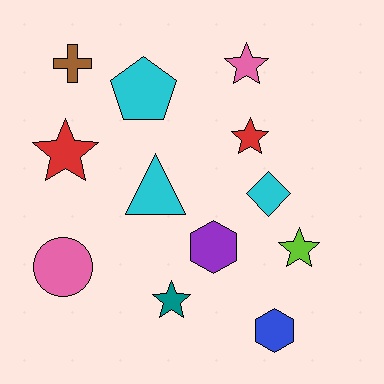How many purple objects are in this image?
There is 1 purple object.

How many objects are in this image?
There are 12 objects.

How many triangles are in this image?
There is 1 triangle.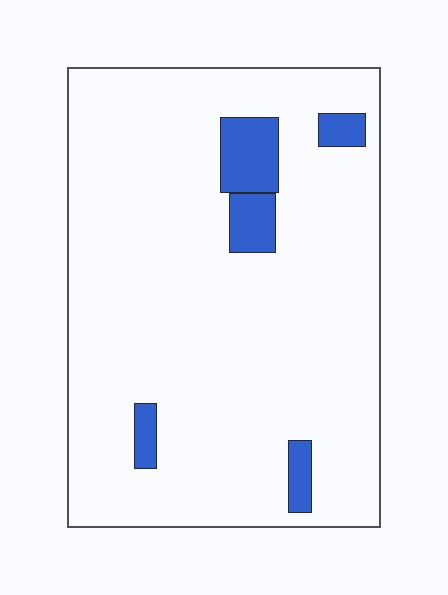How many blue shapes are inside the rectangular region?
5.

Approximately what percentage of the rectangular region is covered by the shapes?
Approximately 10%.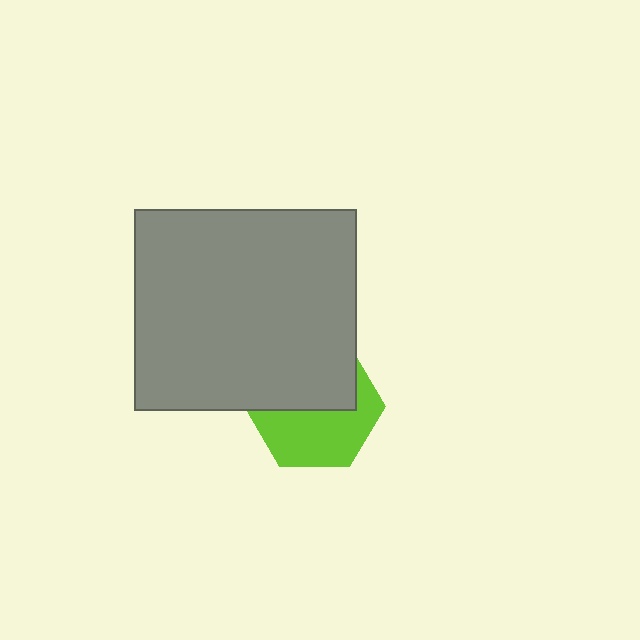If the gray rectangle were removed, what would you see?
You would see the complete lime hexagon.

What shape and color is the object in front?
The object in front is a gray rectangle.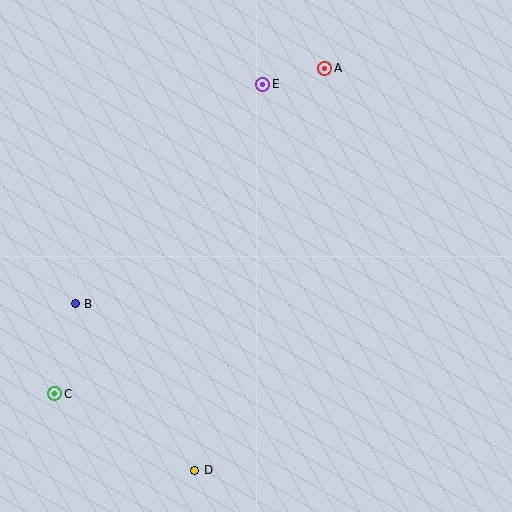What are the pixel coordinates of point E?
Point E is at (263, 84).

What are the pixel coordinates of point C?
Point C is at (55, 394).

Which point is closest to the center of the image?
Point E at (263, 84) is closest to the center.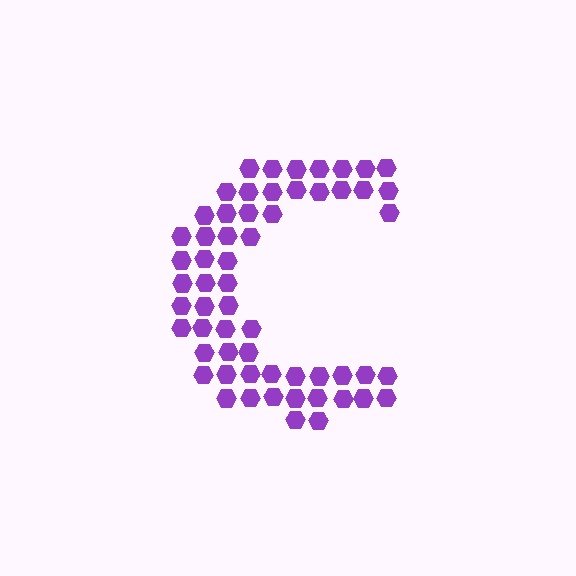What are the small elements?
The small elements are hexagons.